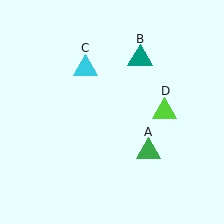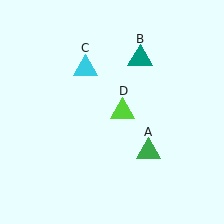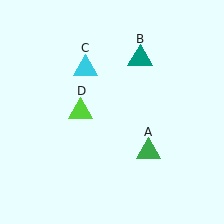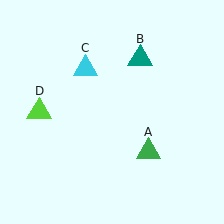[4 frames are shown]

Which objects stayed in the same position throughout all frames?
Green triangle (object A) and teal triangle (object B) and cyan triangle (object C) remained stationary.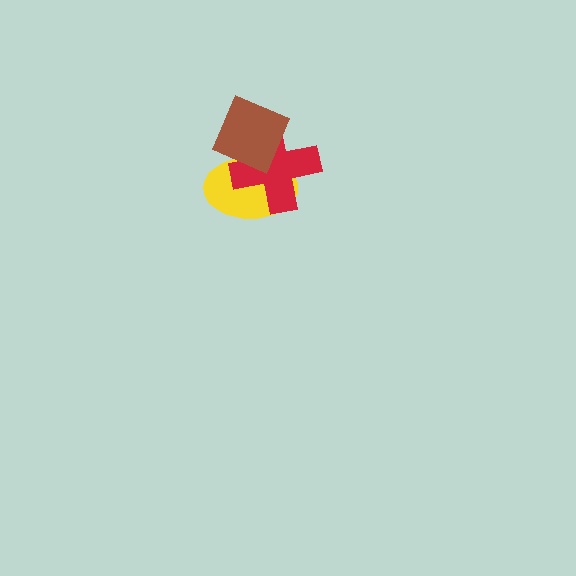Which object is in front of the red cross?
The brown diamond is in front of the red cross.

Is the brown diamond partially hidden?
No, no other shape covers it.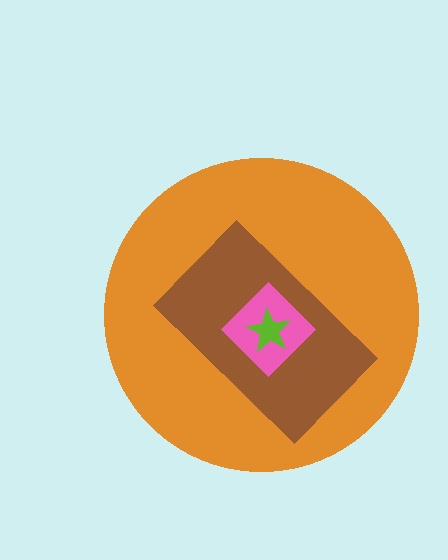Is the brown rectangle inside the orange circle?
Yes.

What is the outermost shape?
The orange circle.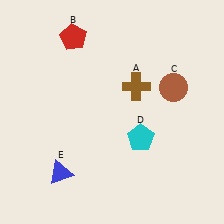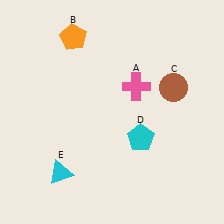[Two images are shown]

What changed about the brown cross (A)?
In Image 1, A is brown. In Image 2, it changed to pink.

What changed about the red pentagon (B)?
In Image 1, B is red. In Image 2, it changed to orange.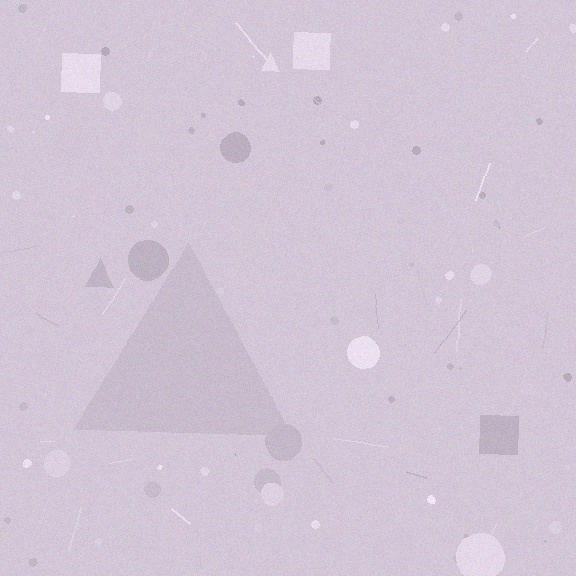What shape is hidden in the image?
A triangle is hidden in the image.